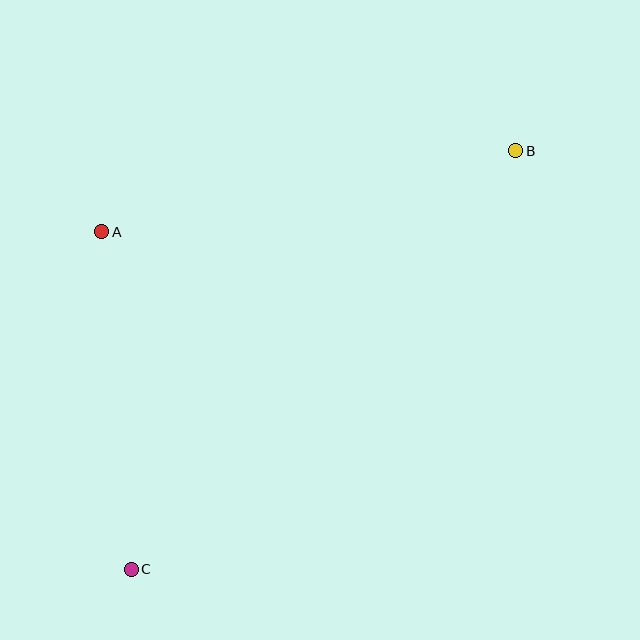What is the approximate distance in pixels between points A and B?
The distance between A and B is approximately 422 pixels.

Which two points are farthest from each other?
Points B and C are farthest from each other.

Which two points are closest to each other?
Points A and C are closest to each other.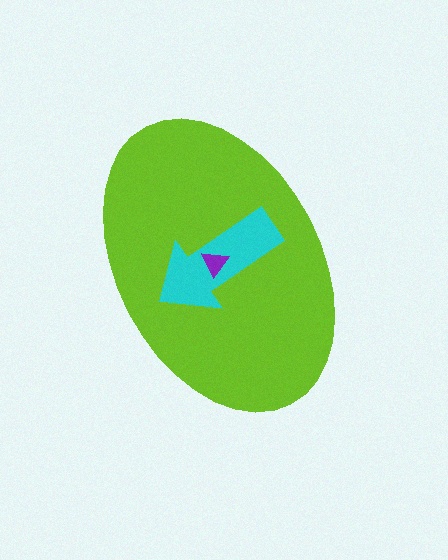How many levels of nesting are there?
3.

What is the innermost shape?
The purple triangle.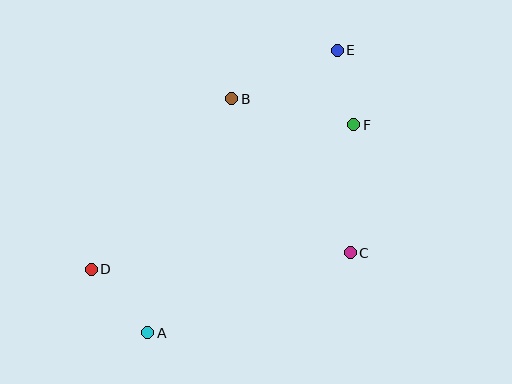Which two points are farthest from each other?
Points A and E are farthest from each other.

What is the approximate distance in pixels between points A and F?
The distance between A and F is approximately 292 pixels.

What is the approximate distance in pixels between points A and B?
The distance between A and B is approximately 249 pixels.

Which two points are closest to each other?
Points E and F are closest to each other.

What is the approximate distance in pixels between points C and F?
The distance between C and F is approximately 128 pixels.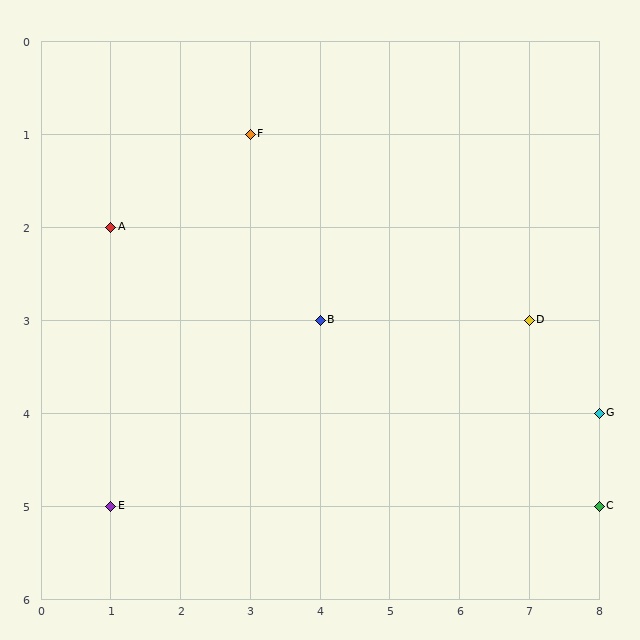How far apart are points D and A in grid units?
Points D and A are 6 columns and 1 row apart (about 6.1 grid units diagonally).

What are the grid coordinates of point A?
Point A is at grid coordinates (1, 2).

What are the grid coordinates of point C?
Point C is at grid coordinates (8, 5).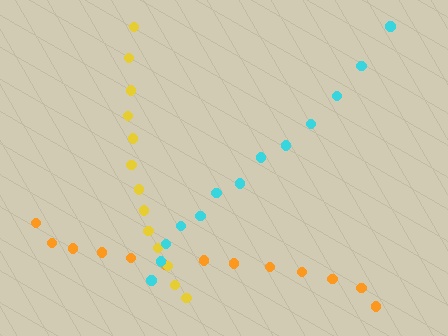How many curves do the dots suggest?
There are 3 distinct paths.